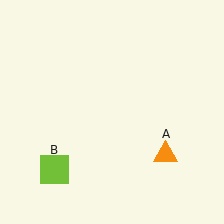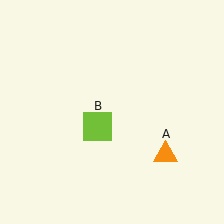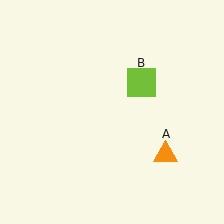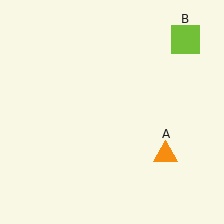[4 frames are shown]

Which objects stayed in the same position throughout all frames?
Orange triangle (object A) remained stationary.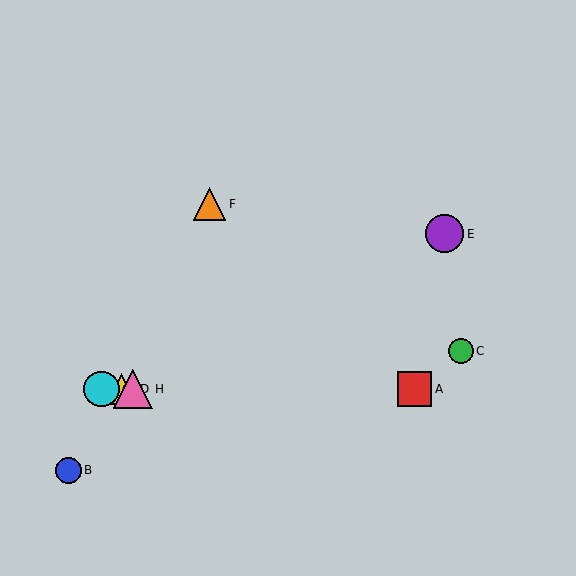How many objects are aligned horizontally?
4 objects (A, D, G, H) are aligned horizontally.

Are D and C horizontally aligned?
No, D is at y≈389 and C is at y≈351.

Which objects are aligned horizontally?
Objects A, D, G, H are aligned horizontally.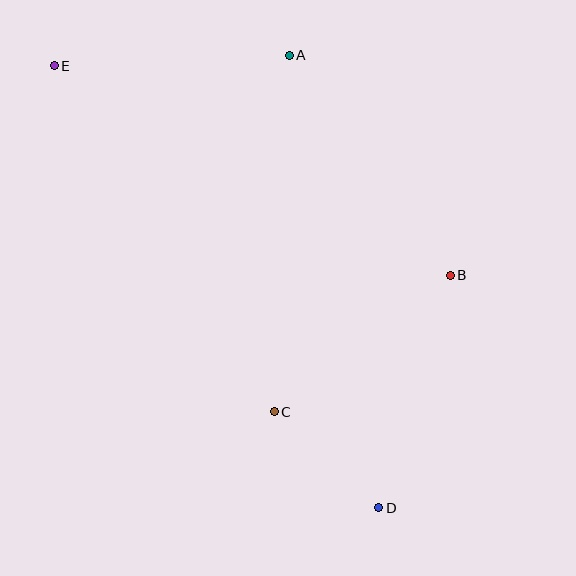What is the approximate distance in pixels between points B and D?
The distance between B and D is approximately 243 pixels.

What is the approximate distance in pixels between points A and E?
The distance between A and E is approximately 235 pixels.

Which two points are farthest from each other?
Points D and E are farthest from each other.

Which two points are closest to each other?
Points C and D are closest to each other.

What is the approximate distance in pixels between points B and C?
The distance between B and C is approximately 223 pixels.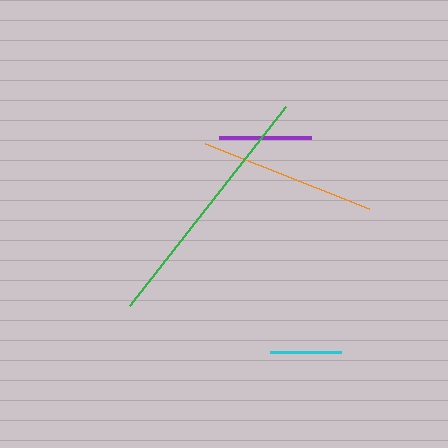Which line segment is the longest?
The green line is the longest at approximately 252 pixels.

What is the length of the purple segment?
The purple segment is approximately 93 pixels long.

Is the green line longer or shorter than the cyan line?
The green line is longer than the cyan line.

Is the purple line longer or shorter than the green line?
The green line is longer than the purple line.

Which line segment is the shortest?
The cyan line is the shortest at approximately 71 pixels.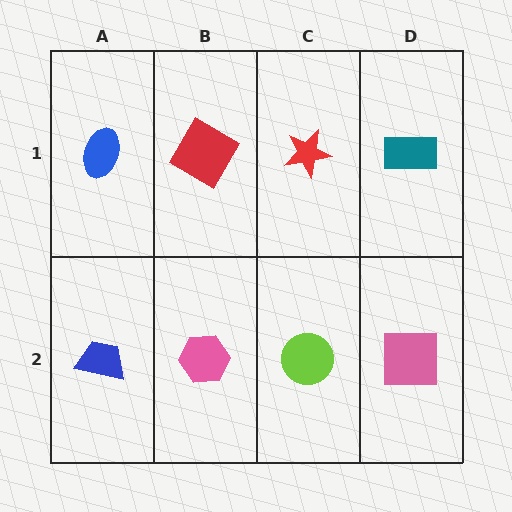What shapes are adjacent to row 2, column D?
A teal rectangle (row 1, column D), a lime circle (row 2, column C).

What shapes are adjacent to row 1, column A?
A blue trapezoid (row 2, column A), a red diamond (row 1, column B).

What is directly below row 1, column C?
A lime circle.